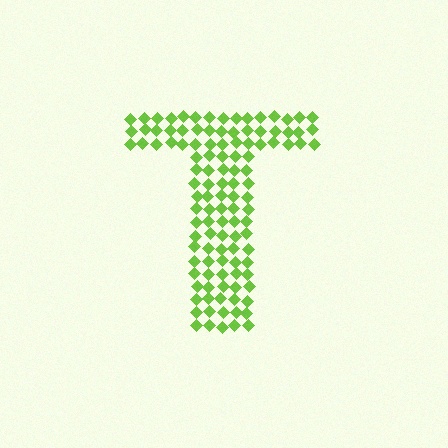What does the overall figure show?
The overall figure shows the letter T.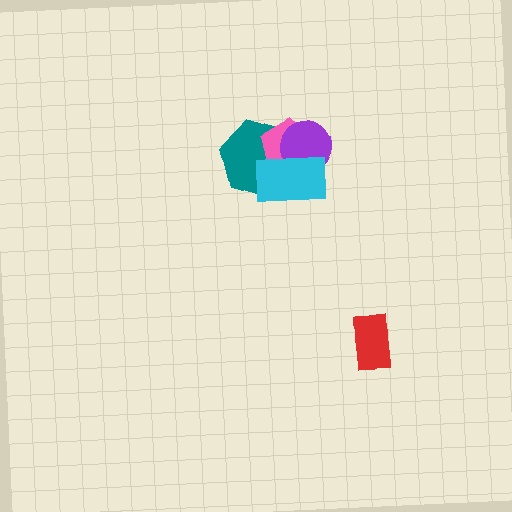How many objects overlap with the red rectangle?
0 objects overlap with the red rectangle.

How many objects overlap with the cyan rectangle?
3 objects overlap with the cyan rectangle.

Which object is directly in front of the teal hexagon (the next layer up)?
The pink pentagon is directly in front of the teal hexagon.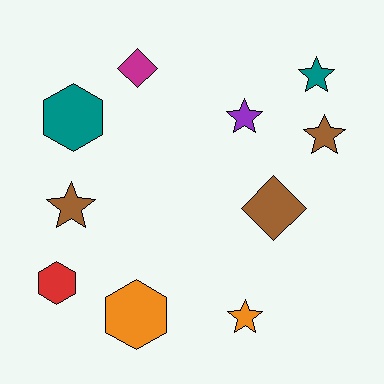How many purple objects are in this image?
There is 1 purple object.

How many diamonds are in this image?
There are 2 diamonds.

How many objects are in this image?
There are 10 objects.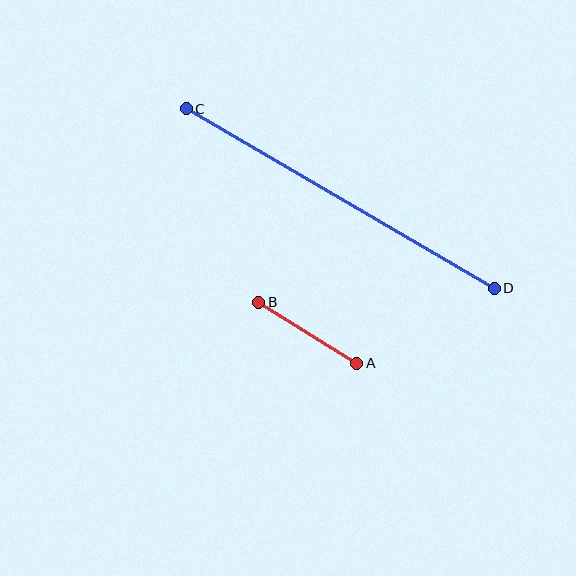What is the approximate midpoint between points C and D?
The midpoint is at approximately (340, 198) pixels.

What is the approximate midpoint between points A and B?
The midpoint is at approximately (308, 333) pixels.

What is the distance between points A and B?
The distance is approximately 115 pixels.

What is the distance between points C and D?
The distance is approximately 357 pixels.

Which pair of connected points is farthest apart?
Points C and D are farthest apart.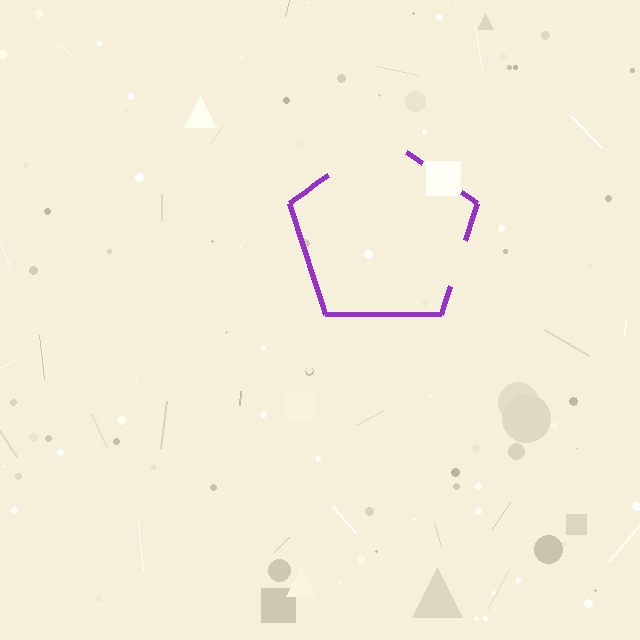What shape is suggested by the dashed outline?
The dashed outline suggests a pentagon.